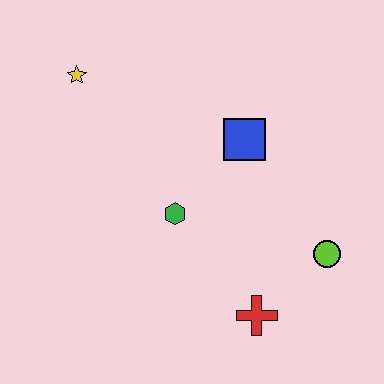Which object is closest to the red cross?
The lime circle is closest to the red cross.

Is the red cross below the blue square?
Yes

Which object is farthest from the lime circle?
The yellow star is farthest from the lime circle.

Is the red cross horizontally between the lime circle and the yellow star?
Yes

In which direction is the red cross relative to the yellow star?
The red cross is below the yellow star.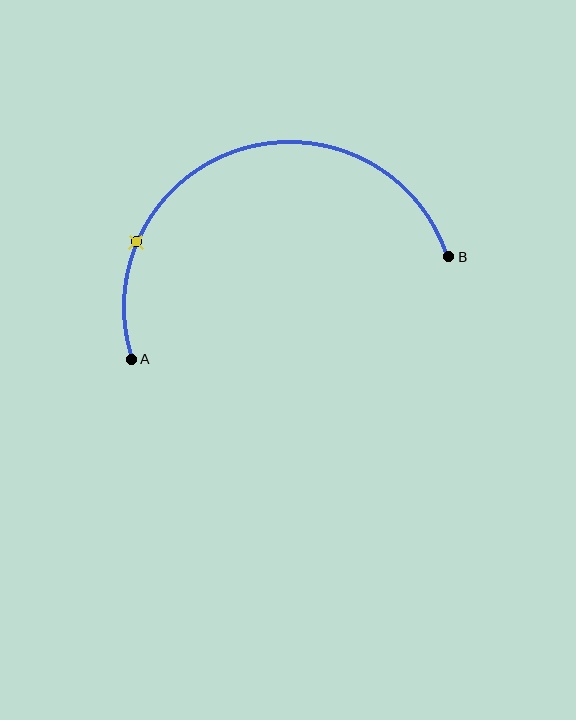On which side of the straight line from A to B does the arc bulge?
The arc bulges above the straight line connecting A and B.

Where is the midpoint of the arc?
The arc midpoint is the point on the curve farthest from the straight line joining A and B. It sits above that line.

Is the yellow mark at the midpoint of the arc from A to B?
No. The yellow mark lies on the arc but is closer to endpoint A. The arc midpoint would be at the point on the curve equidistant along the arc from both A and B.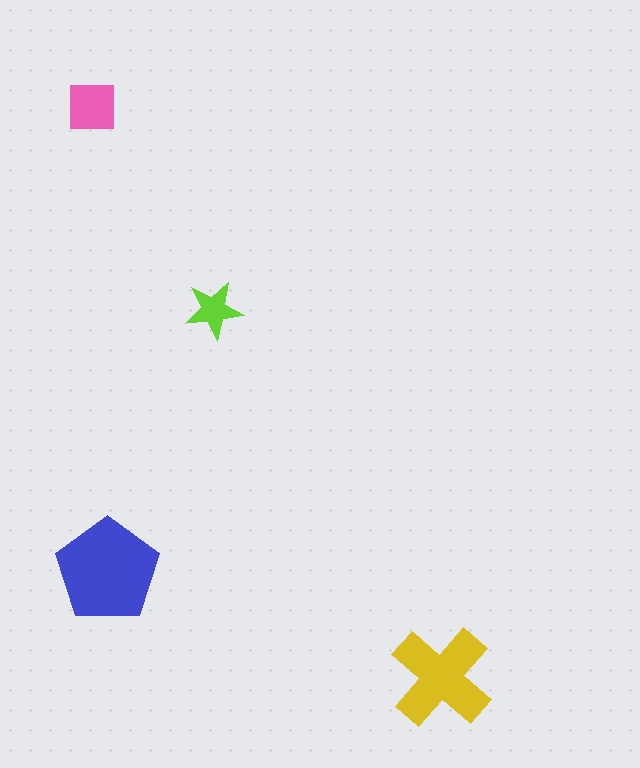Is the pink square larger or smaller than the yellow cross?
Smaller.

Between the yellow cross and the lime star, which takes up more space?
The yellow cross.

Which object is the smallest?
The lime star.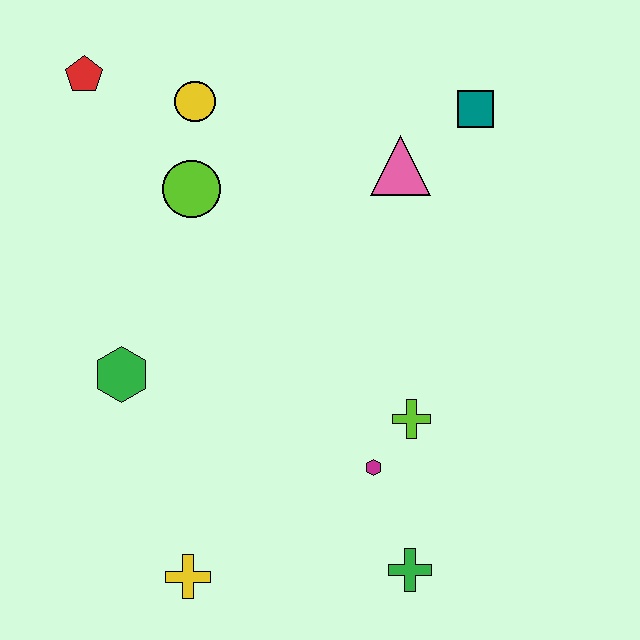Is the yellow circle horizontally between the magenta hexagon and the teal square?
No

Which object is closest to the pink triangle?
The teal square is closest to the pink triangle.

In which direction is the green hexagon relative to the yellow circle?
The green hexagon is below the yellow circle.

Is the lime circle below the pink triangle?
Yes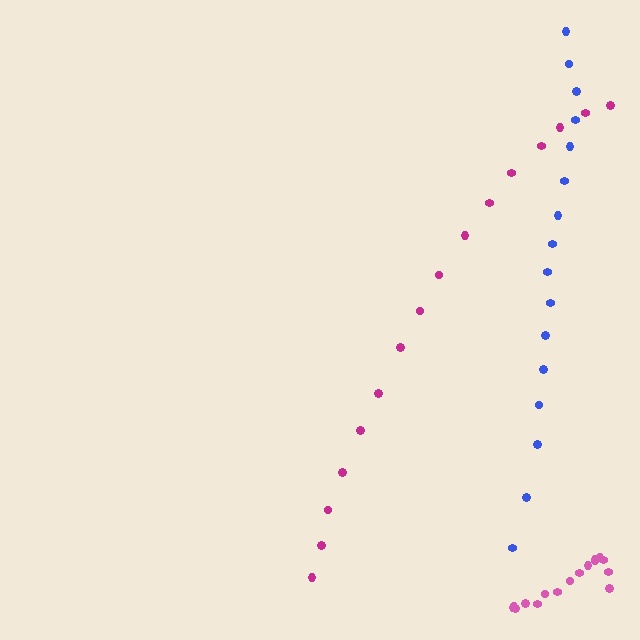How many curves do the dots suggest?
There are 3 distinct paths.